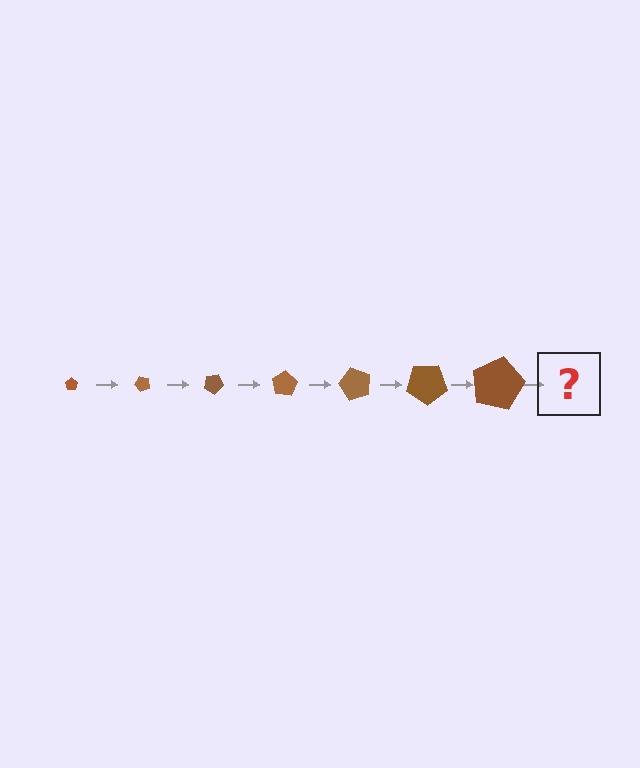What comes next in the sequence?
The next element should be a pentagon, larger than the previous one and rotated 350 degrees from the start.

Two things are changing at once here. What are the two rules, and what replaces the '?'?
The two rules are that the pentagon grows larger each step and it rotates 50 degrees each step. The '?' should be a pentagon, larger than the previous one and rotated 350 degrees from the start.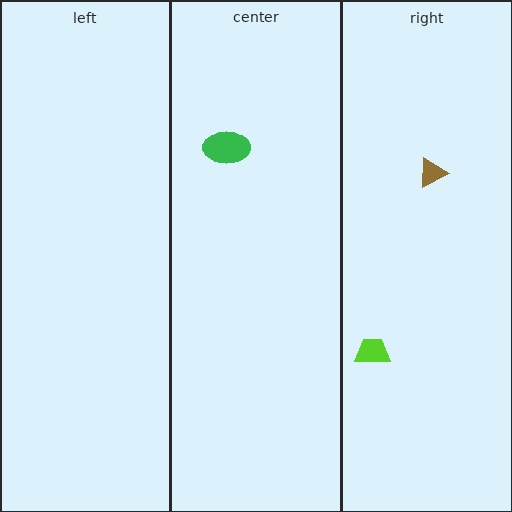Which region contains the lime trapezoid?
The right region.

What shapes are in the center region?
The green ellipse.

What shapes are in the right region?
The lime trapezoid, the brown triangle.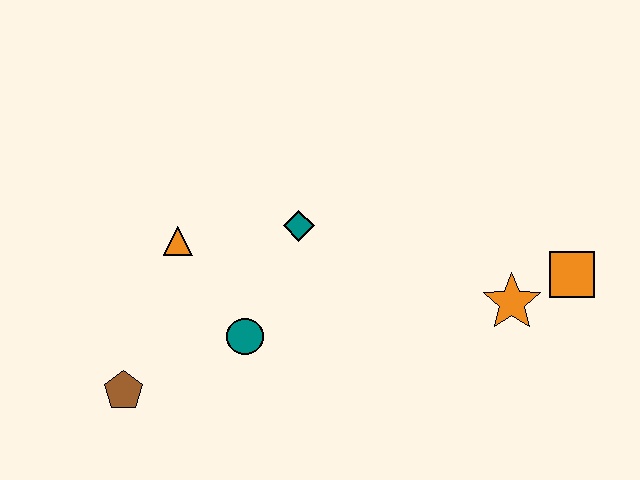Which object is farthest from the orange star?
The brown pentagon is farthest from the orange star.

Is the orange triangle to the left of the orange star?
Yes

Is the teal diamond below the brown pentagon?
No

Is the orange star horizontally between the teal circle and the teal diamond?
No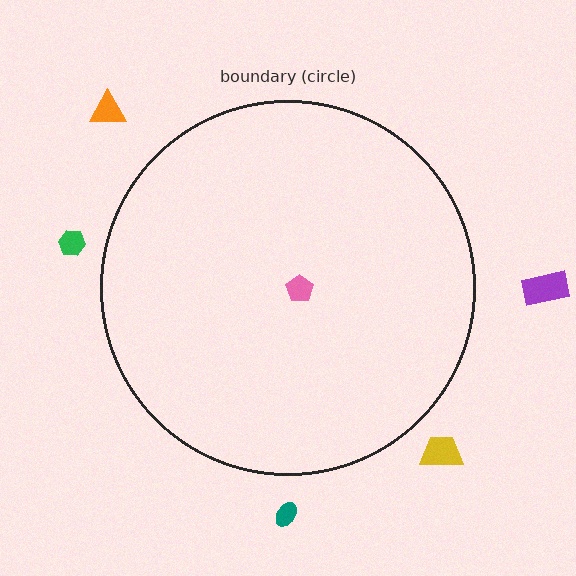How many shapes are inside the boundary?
1 inside, 5 outside.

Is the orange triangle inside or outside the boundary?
Outside.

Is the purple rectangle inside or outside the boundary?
Outside.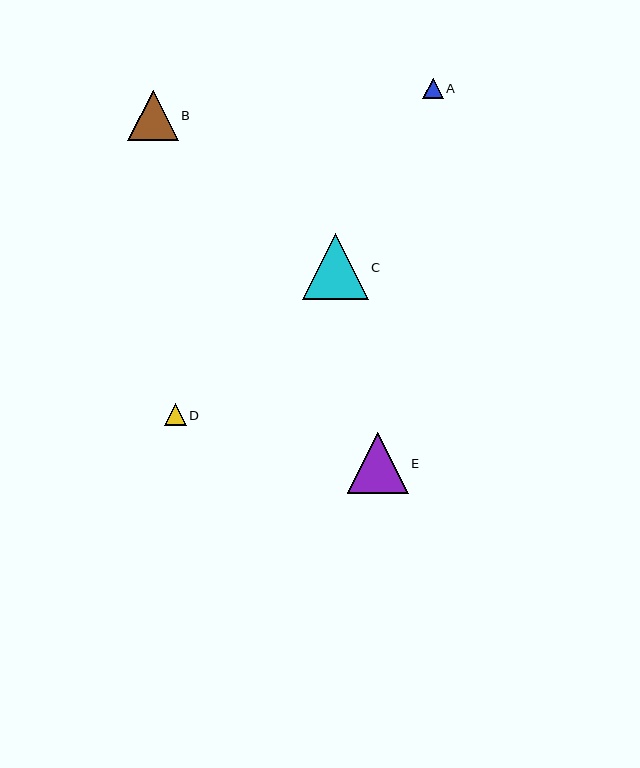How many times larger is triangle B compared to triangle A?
Triangle B is approximately 2.5 times the size of triangle A.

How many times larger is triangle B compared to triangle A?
Triangle B is approximately 2.5 times the size of triangle A.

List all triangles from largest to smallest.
From largest to smallest: C, E, B, D, A.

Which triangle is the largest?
Triangle C is the largest with a size of approximately 66 pixels.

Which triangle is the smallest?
Triangle A is the smallest with a size of approximately 20 pixels.